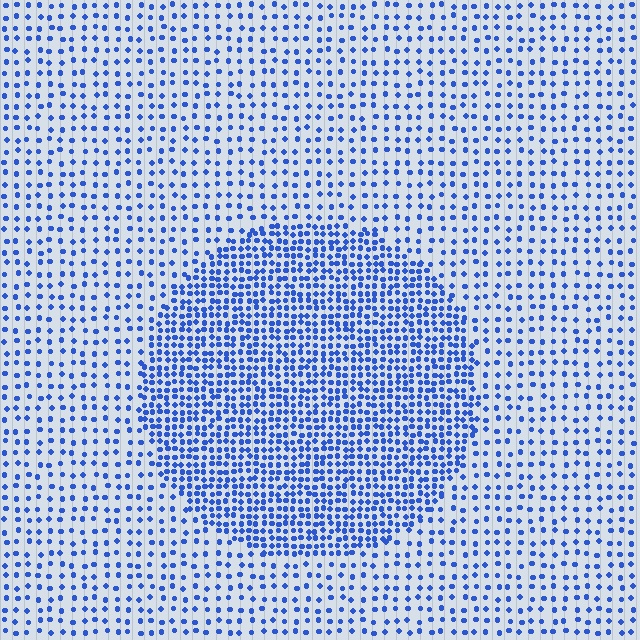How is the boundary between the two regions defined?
The boundary is defined by a change in element density (approximately 2.3x ratio). All elements are the same color, size, and shape.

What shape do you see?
I see a circle.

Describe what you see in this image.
The image contains small blue elements arranged at two different densities. A circle-shaped region is visible where the elements are more densely packed than the surrounding area.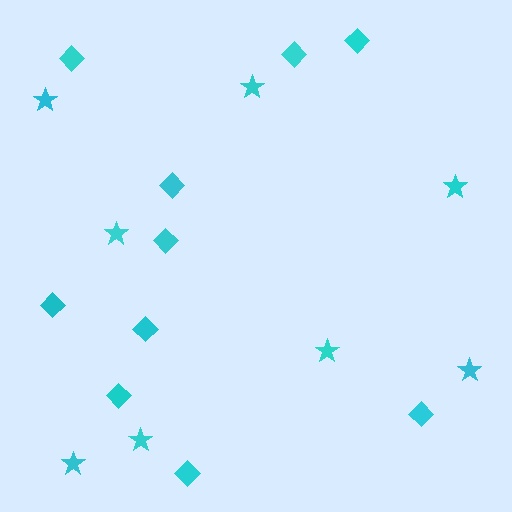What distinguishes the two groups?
There are 2 groups: one group of stars (8) and one group of diamonds (10).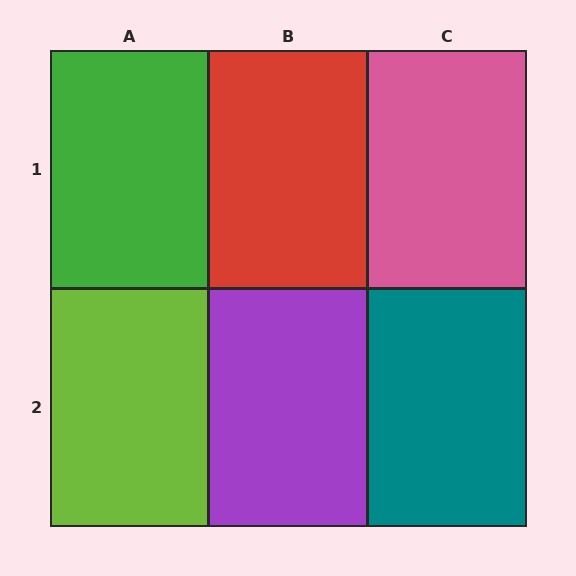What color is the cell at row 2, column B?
Purple.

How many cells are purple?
1 cell is purple.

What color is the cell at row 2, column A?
Lime.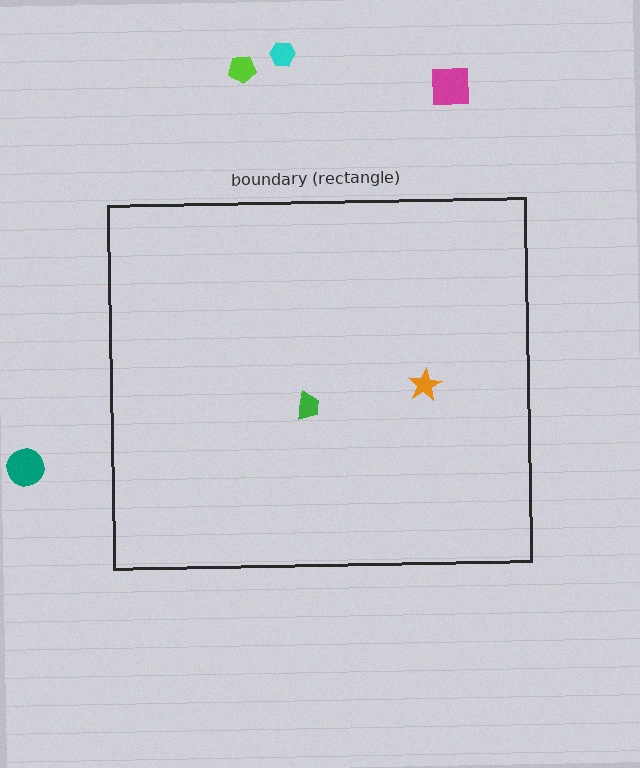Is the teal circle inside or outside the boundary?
Outside.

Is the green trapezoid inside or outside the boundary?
Inside.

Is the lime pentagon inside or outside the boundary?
Outside.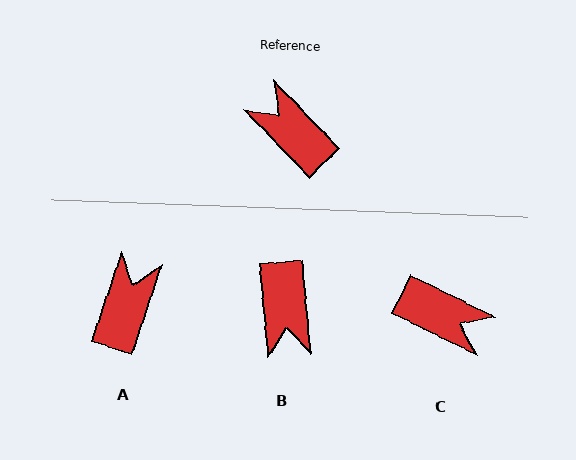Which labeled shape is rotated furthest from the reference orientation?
C, about 160 degrees away.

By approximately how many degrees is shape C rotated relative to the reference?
Approximately 160 degrees clockwise.